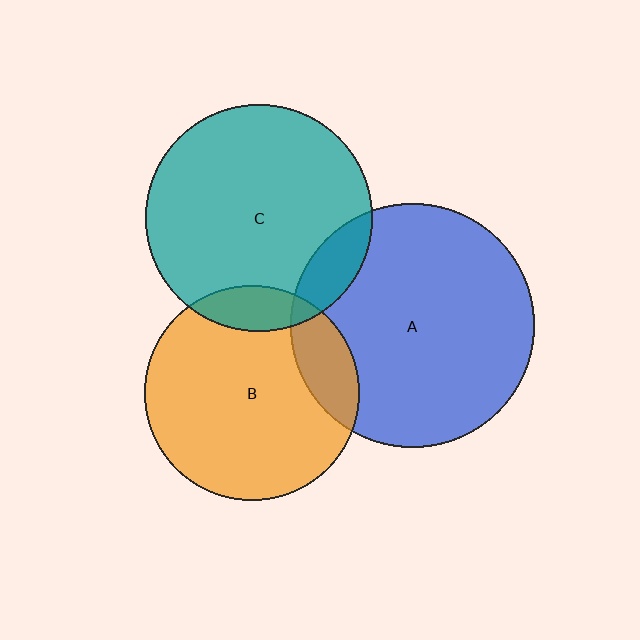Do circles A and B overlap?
Yes.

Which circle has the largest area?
Circle A (blue).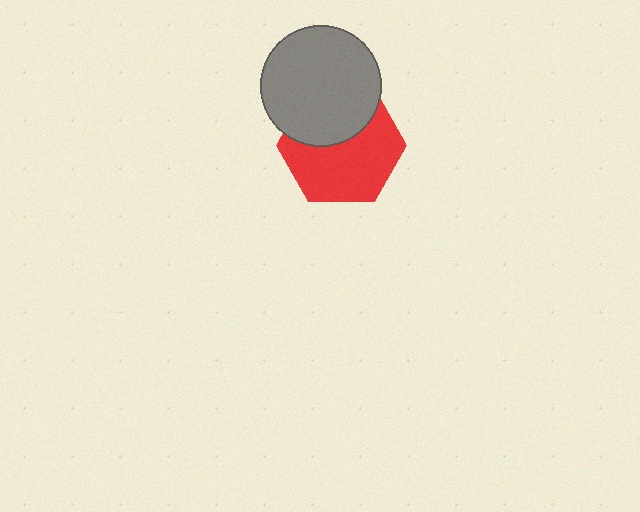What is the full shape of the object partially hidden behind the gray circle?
The partially hidden object is a red hexagon.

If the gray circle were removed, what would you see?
You would see the complete red hexagon.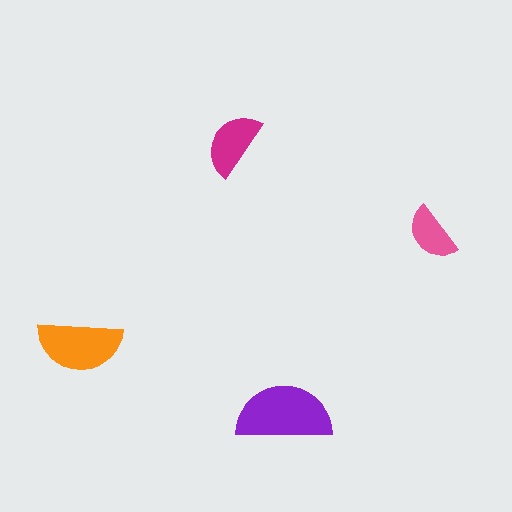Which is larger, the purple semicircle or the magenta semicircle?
The purple one.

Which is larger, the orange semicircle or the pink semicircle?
The orange one.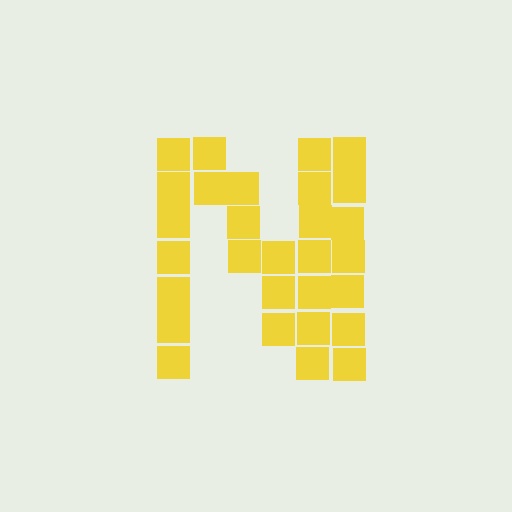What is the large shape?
The large shape is the letter N.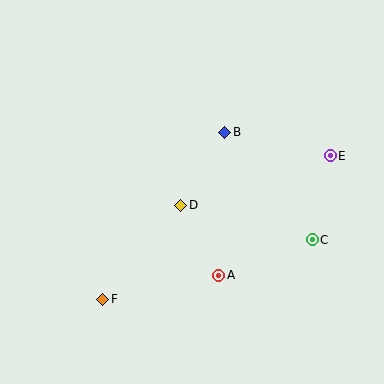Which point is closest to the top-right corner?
Point E is closest to the top-right corner.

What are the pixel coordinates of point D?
Point D is at (181, 205).